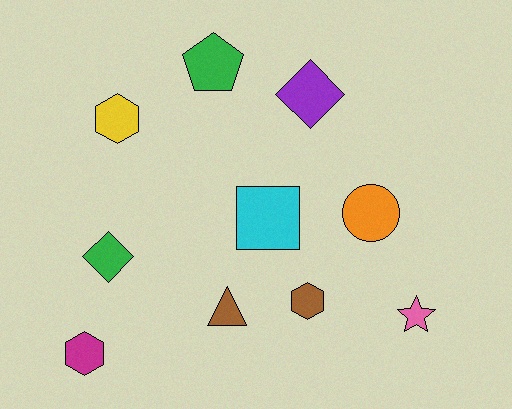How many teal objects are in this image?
There are no teal objects.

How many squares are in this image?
There is 1 square.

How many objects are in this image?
There are 10 objects.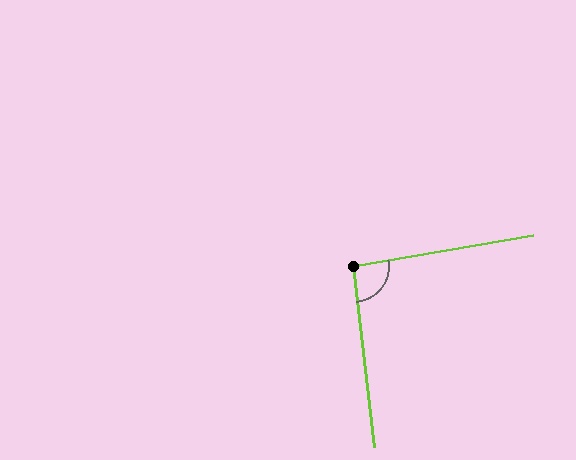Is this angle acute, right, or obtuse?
It is approximately a right angle.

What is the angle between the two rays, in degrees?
Approximately 93 degrees.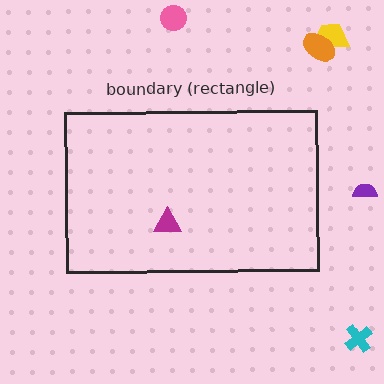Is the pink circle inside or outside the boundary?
Outside.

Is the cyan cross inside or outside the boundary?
Outside.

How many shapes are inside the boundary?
1 inside, 5 outside.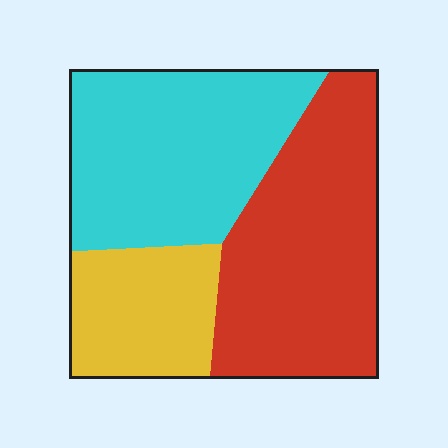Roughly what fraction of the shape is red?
Red covers about 40% of the shape.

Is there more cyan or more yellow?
Cyan.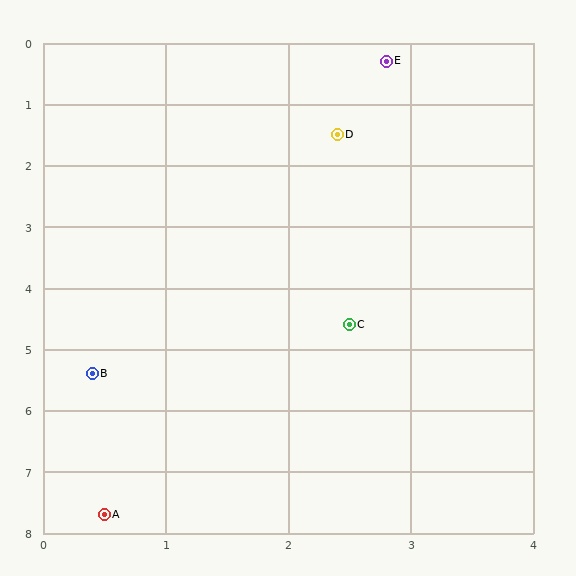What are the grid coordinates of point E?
Point E is at approximately (2.8, 0.3).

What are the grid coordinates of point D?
Point D is at approximately (2.4, 1.5).